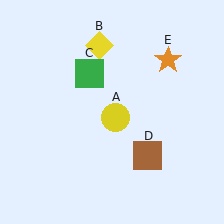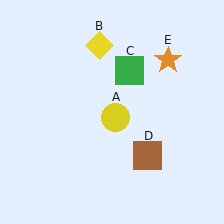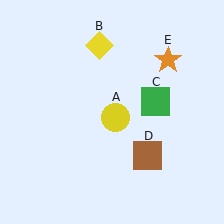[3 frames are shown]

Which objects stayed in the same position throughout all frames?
Yellow circle (object A) and yellow diamond (object B) and brown square (object D) and orange star (object E) remained stationary.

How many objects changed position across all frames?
1 object changed position: green square (object C).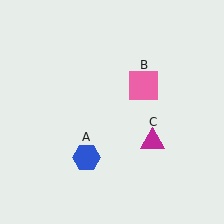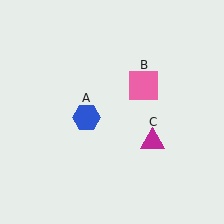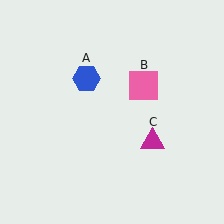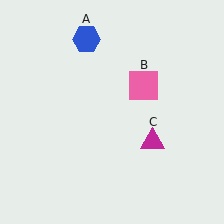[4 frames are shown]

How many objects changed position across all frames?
1 object changed position: blue hexagon (object A).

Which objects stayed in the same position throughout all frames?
Pink square (object B) and magenta triangle (object C) remained stationary.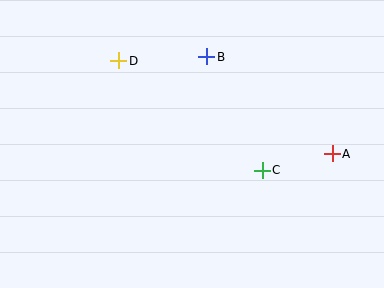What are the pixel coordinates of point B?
Point B is at (206, 57).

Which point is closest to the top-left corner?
Point D is closest to the top-left corner.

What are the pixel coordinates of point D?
Point D is at (119, 61).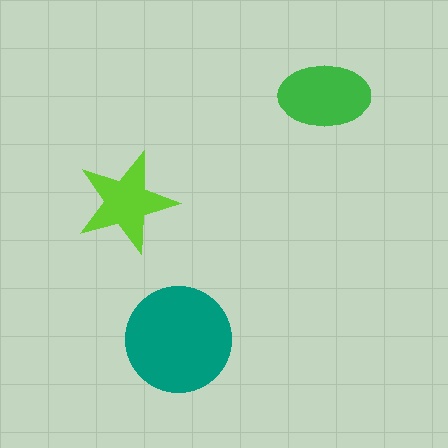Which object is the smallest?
The lime star.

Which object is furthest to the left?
The lime star is leftmost.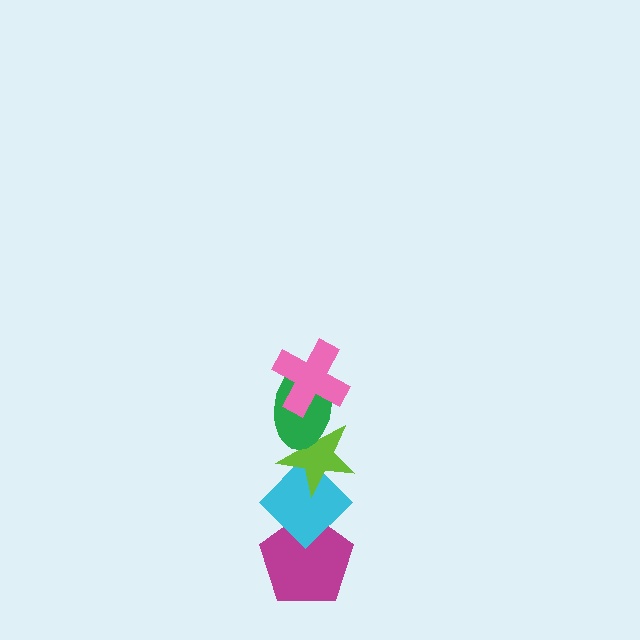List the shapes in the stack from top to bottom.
From top to bottom: the pink cross, the green ellipse, the lime star, the cyan diamond, the magenta pentagon.